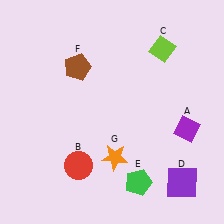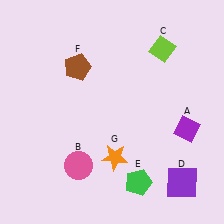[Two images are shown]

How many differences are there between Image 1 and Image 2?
There is 1 difference between the two images.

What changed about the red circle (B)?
In Image 1, B is red. In Image 2, it changed to pink.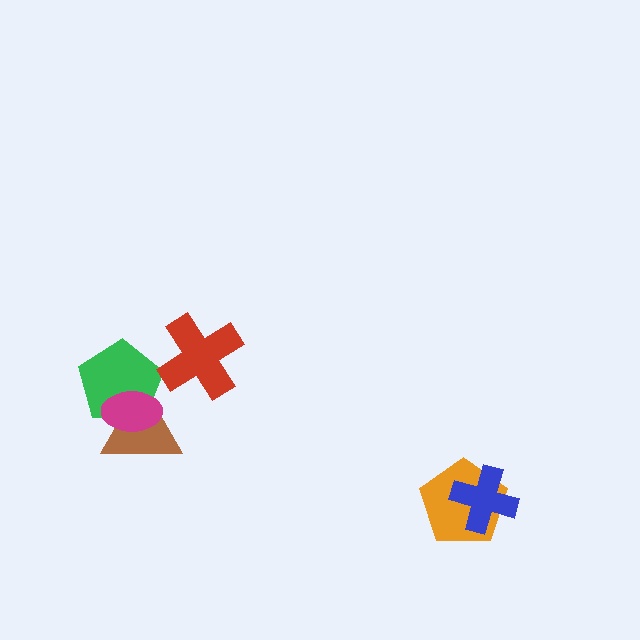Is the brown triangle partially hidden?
Yes, it is partially covered by another shape.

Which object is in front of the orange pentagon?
The blue cross is in front of the orange pentagon.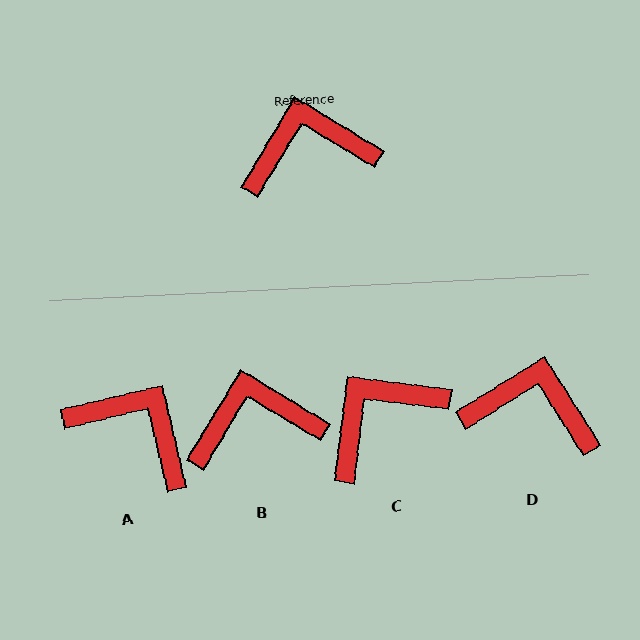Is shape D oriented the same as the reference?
No, it is off by about 27 degrees.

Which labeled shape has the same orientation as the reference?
B.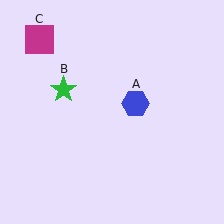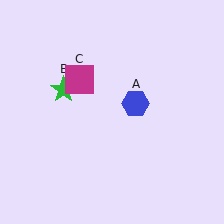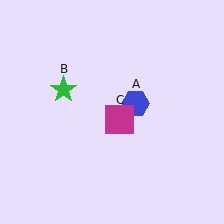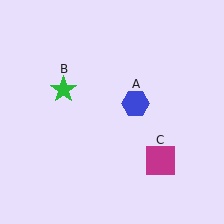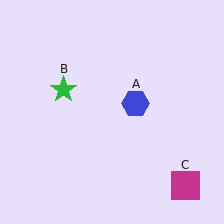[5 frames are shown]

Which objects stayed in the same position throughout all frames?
Blue hexagon (object A) and green star (object B) remained stationary.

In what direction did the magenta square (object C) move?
The magenta square (object C) moved down and to the right.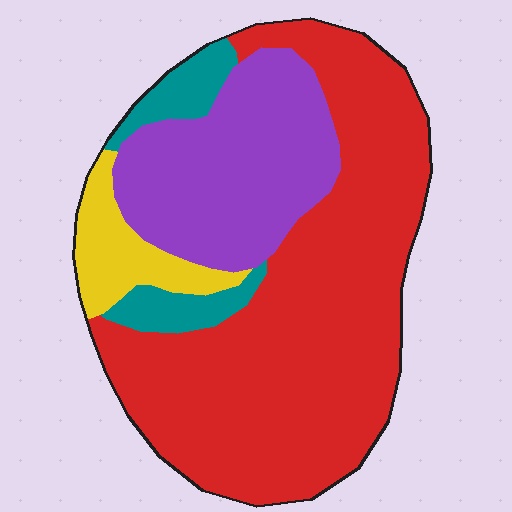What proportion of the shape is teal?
Teal covers around 10% of the shape.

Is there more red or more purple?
Red.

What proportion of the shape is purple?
Purple covers 25% of the shape.